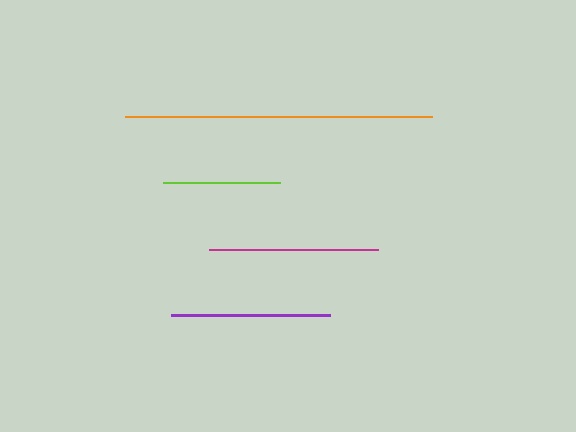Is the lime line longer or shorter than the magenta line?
The magenta line is longer than the lime line.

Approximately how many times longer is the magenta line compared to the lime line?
The magenta line is approximately 1.4 times the length of the lime line.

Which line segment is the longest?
The orange line is the longest at approximately 307 pixels.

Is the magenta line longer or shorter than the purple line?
The magenta line is longer than the purple line.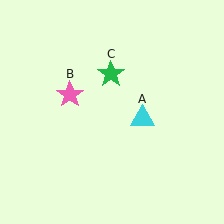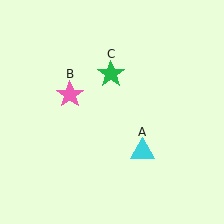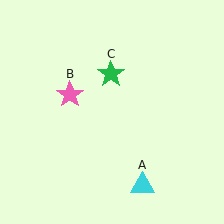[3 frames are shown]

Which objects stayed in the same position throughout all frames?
Pink star (object B) and green star (object C) remained stationary.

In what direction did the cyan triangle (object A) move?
The cyan triangle (object A) moved down.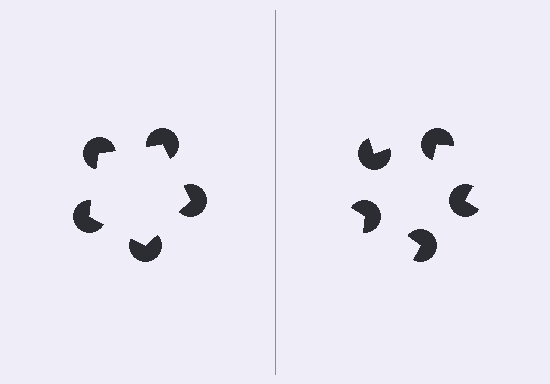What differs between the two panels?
The pac-man discs are positioned identically on both sides; only the wedge orientations differ. On the left they align to a pentagon; on the right they are misaligned.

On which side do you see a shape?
An illusory pentagon appears on the left side. On the right side the wedge cuts are rotated, so no coherent shape forms.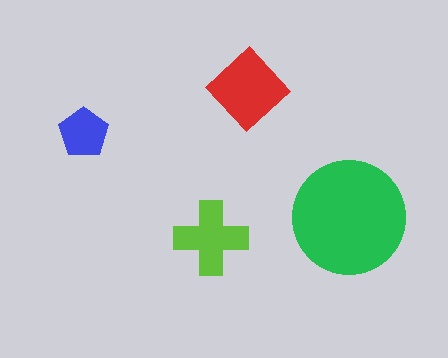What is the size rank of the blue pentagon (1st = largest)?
4th.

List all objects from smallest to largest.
The blue pentagon, the lime cross, the red diamond, the green circle.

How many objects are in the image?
There are 4 objects in the image.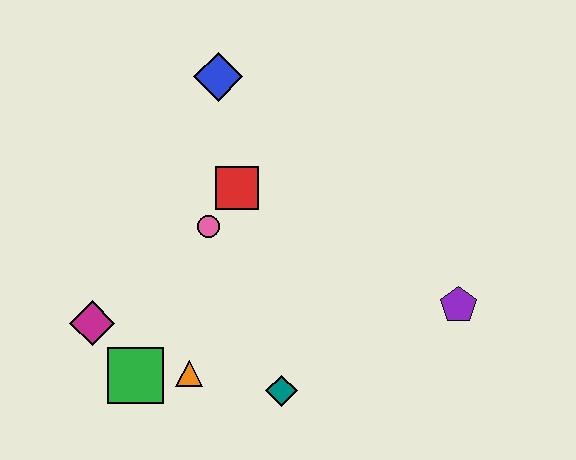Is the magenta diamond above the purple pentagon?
No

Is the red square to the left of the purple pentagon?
Yes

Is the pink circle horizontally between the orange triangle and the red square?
Yes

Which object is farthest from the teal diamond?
The blue diamond is farthest from the teal diamond.